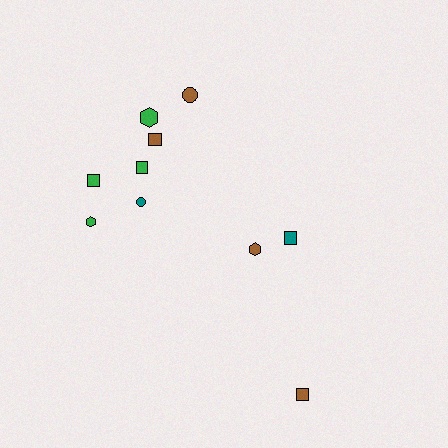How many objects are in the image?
There are 10 objects.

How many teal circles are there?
There is 1 teal circle.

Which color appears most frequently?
Green, with 4 objects.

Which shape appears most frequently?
Square, with 5 objects.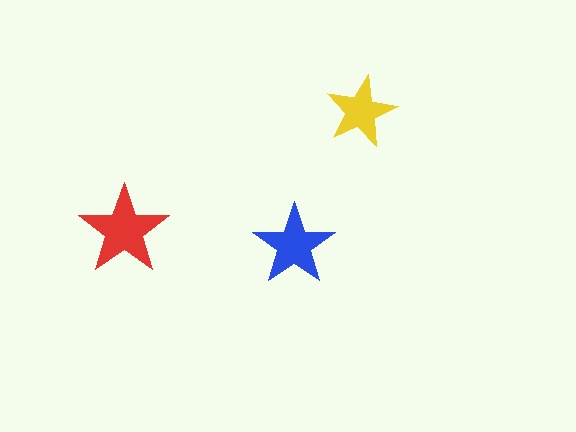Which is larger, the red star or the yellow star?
The red one.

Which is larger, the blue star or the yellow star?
The blue one.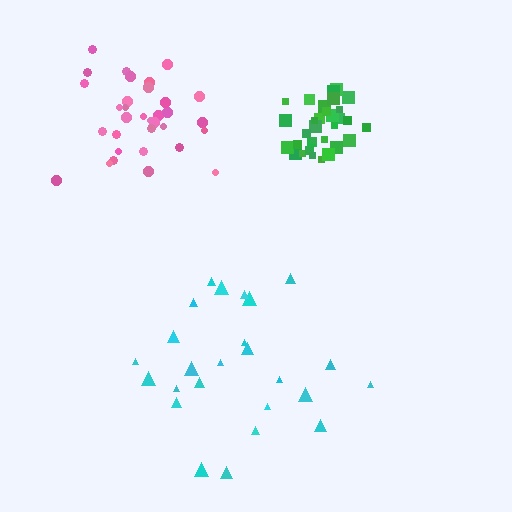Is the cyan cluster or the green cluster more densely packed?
Green.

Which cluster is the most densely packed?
Green.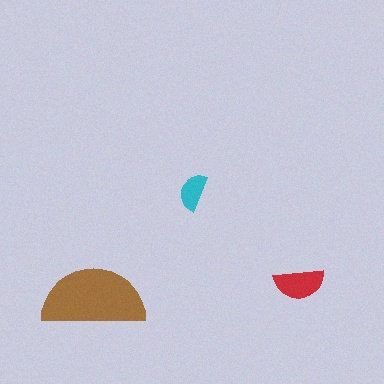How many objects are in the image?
There are 3 objects in the image.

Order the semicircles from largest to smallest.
the brown one, the red one, the cyan one.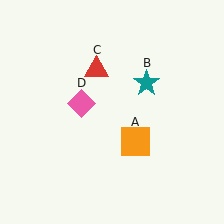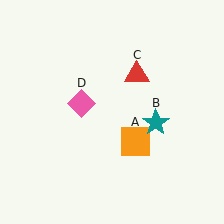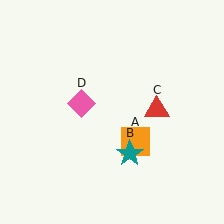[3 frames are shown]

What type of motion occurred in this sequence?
The teal star (object B), red triangle (object C) rotated clockwise around the center of the scene.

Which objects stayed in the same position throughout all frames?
Orange square (object A) and pink diamond (object D) remained stationary.